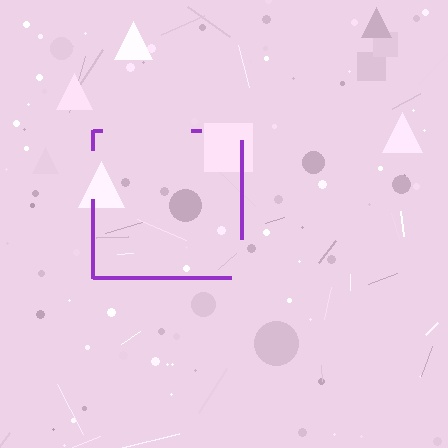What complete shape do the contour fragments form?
The contour fragments form a square.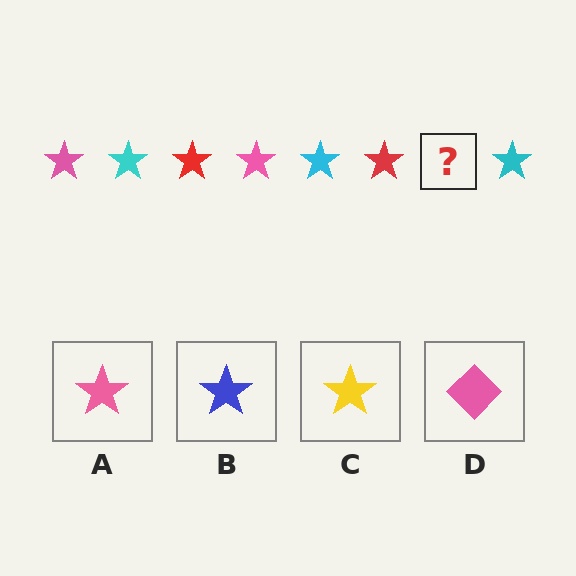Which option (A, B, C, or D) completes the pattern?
A.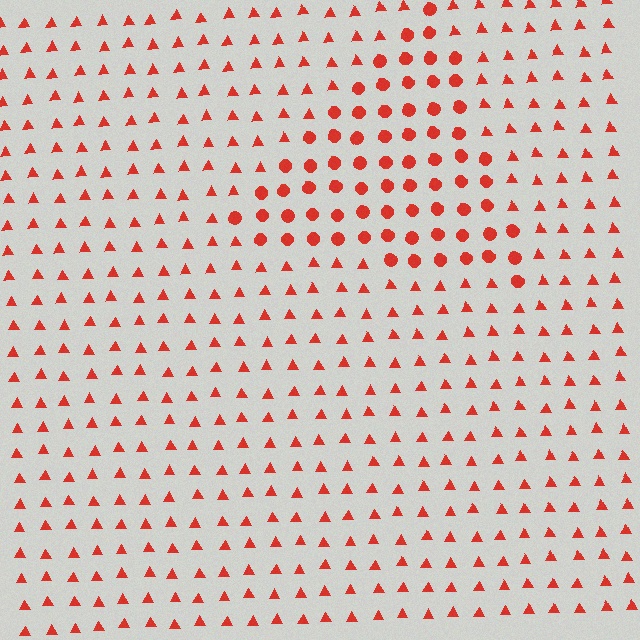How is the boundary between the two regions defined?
The boundary is defined by a change in element shape: circles inside vs. triangles outside. All elements share the same color and spacing.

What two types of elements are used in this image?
The image uses circles inside the triangle region and triangles outside it.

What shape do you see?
I see a triangle.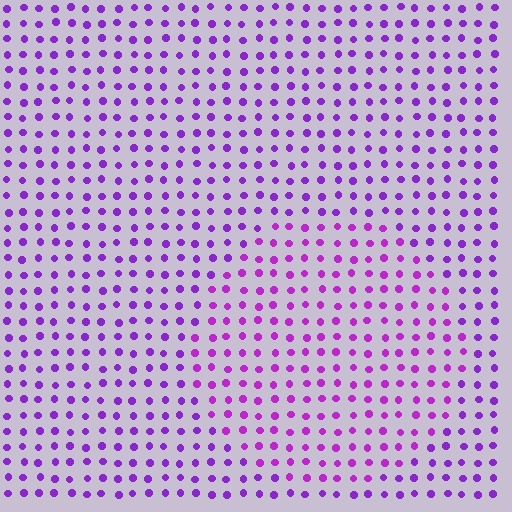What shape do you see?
I see a circle.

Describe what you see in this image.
The image is filled with small purple elements in a uniform arrangement. A circle-shaped region is visible where the elements are tinted to a slightly different hue, forming a subtle color boundary.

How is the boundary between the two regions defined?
The boundary is defined purely by a slight shift in hue (about 19 degrees). Spacing, size, and orientation are identical on both sides.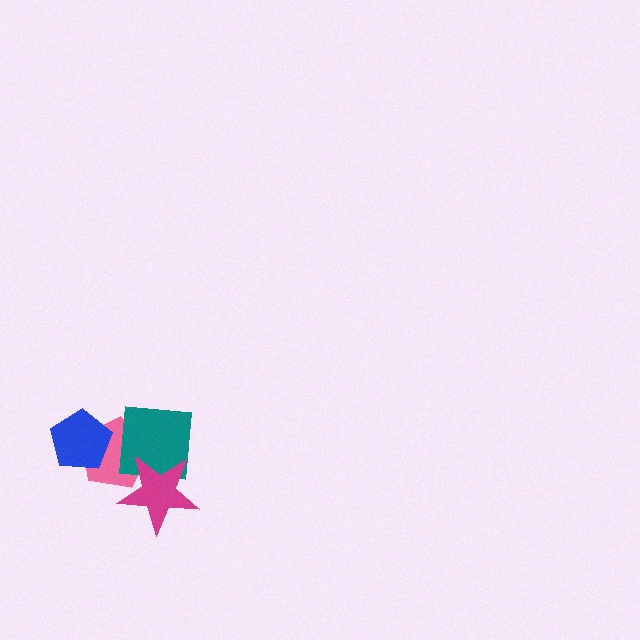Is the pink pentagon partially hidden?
Yes, it is partially covered by another shape.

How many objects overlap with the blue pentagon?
1 object overlaps with the blue pentagon.